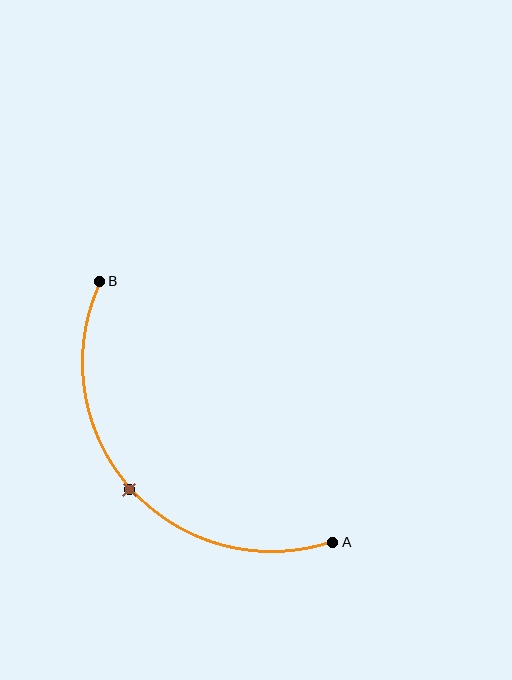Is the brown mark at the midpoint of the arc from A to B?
Yes. The brown mark lies on the arc at equal arc-length from both A and B — it is the arc midpoint.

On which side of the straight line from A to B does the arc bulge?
The arc bulges below and to the left of the straight line connecting A and B.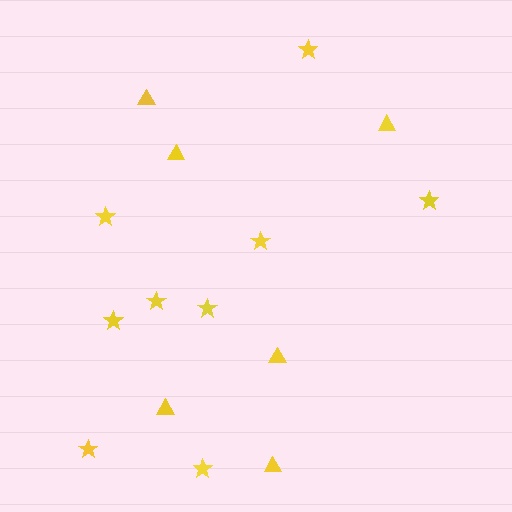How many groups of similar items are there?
There are 2 groups: one group of stars (9) and one group of triangles (6).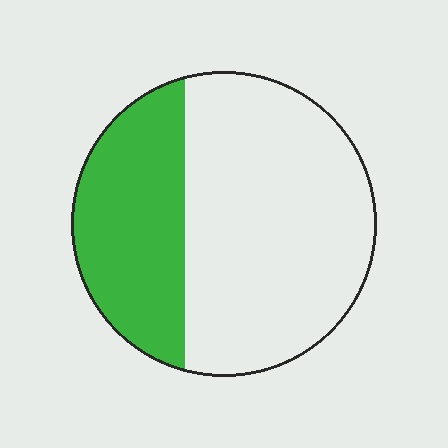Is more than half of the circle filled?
No.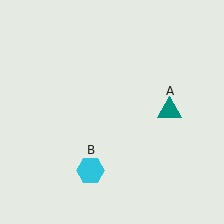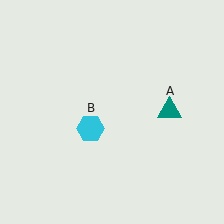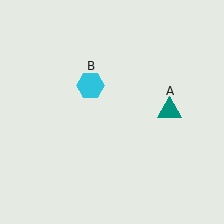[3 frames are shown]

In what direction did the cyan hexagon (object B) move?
The cyan hexagon (object B) moved up.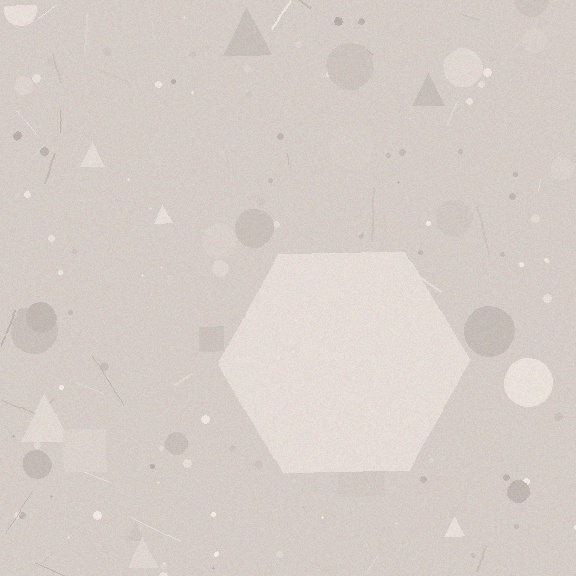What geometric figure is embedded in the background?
A hexagon is embedded in the background.